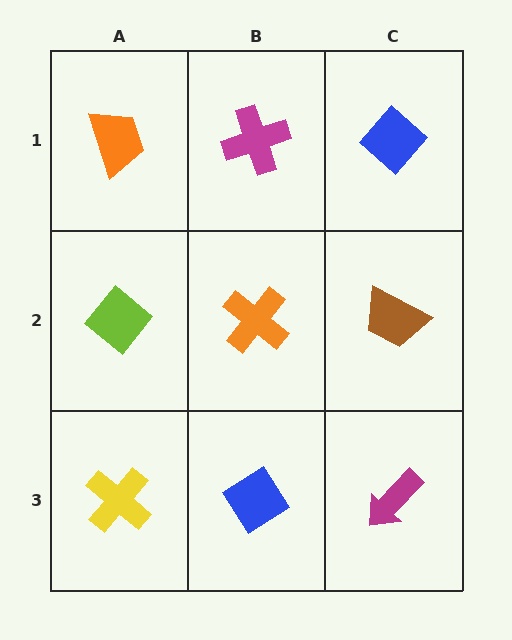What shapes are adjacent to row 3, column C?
A brown trapezoid (row 2, column C), a blue diamond (row 3, column B).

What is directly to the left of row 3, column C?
A blue diamond.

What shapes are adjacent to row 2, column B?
A magenta cross (row 1, column B), a blue diamond (row 3, column B), a lime diamond (row 2, column A), a brown trapezoid (row 2, column C).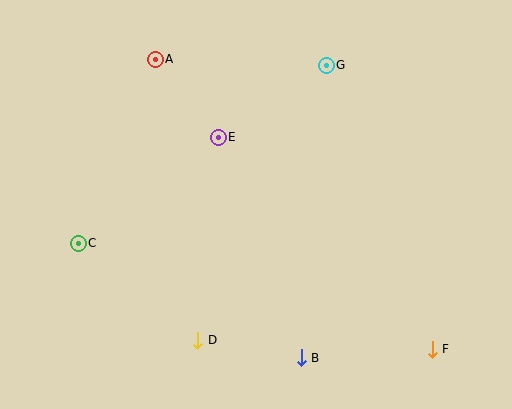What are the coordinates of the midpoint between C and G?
The midpoint between C and G is at (202, 154).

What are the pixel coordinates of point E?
Point E is at (218, 137).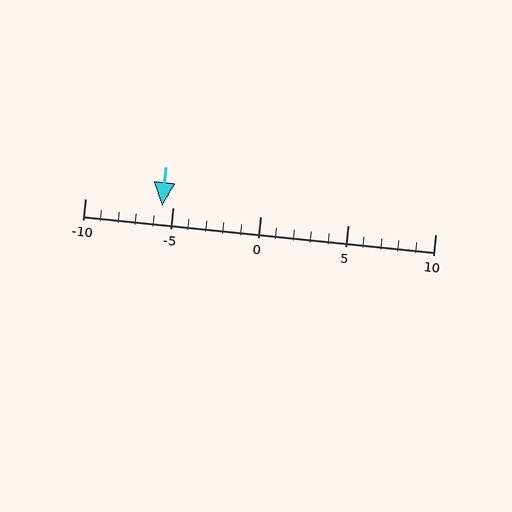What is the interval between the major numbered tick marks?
The major tick marks are spaced 5 units apart.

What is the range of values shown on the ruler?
The ruler shows values from -10 to 10.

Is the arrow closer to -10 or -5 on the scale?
The arrow is closer to -5.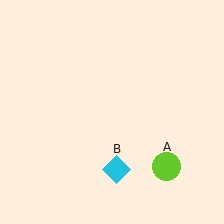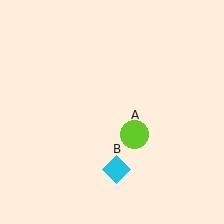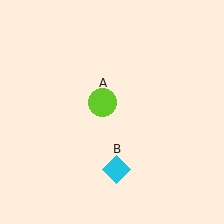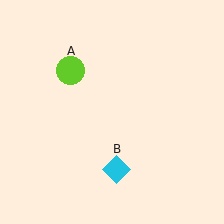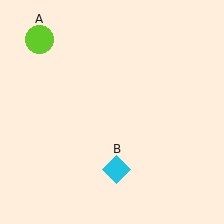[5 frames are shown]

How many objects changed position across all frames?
1 object changed position: lime circle (object A).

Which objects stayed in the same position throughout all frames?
Cyan diamond (object B) remained stationary.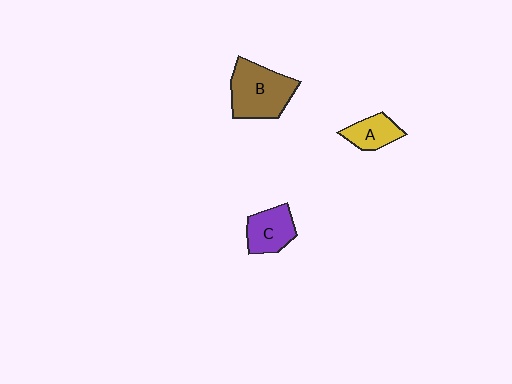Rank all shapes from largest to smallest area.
From largest to smallest: B (brown), C (purple), A (yellow).